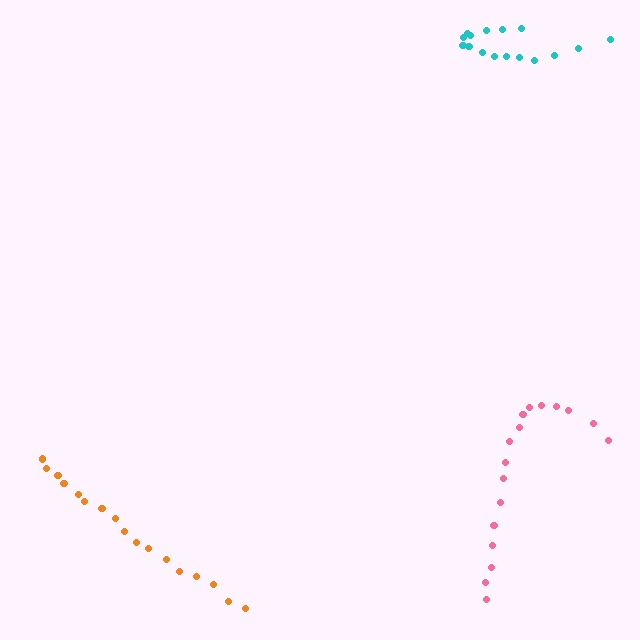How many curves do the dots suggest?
There are 3 distinct paths.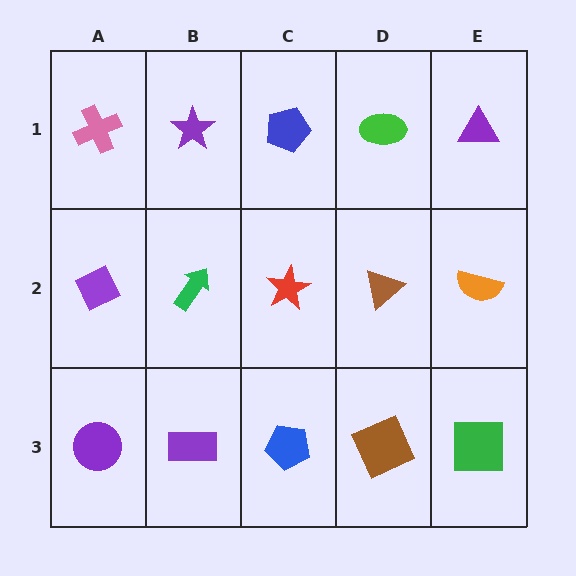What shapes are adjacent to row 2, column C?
A blue pentagon (row 1, column C), a blue pentagon (row 3, column C), a green arrow (row 2, column B), a brown triangle (row 2, column D).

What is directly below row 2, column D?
A brown square.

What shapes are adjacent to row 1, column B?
A green arrow (row 2, column B), a pink cross (row 1, column A), a blue pentagon (row 1, column C).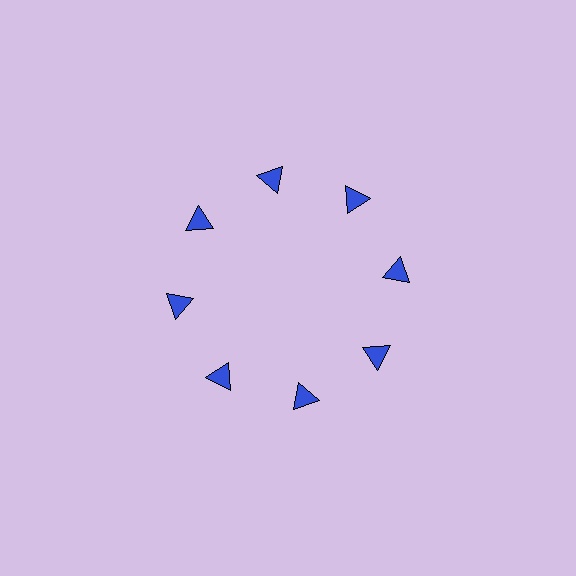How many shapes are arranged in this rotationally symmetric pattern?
There are 8 shapes, arranged in 8 groups of 1.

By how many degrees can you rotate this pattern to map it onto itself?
The pattern maps onto itself every 45 degrees of rotation.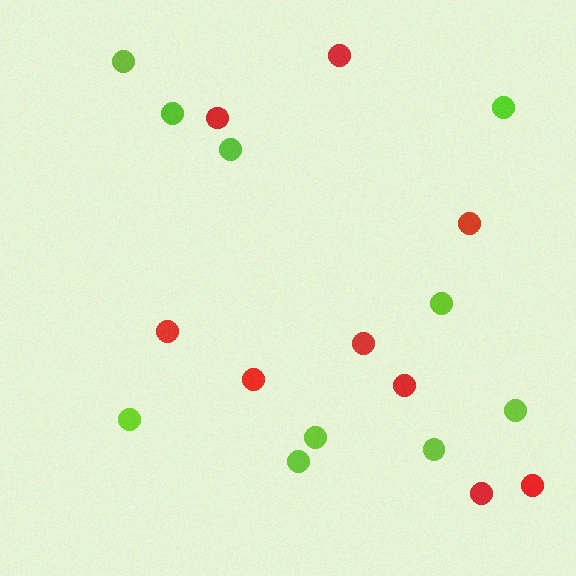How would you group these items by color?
There are 2 groups: one group of lime circles (10) and one group of red circles (9).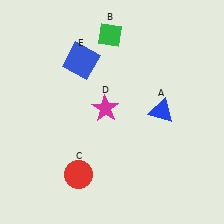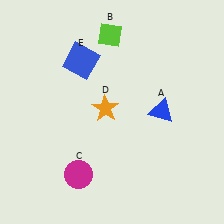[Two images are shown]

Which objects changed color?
B changed from green to lime. C changed from red to magenta. D changed from magenta to orange.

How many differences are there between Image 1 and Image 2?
There are 3 differences between the two images.